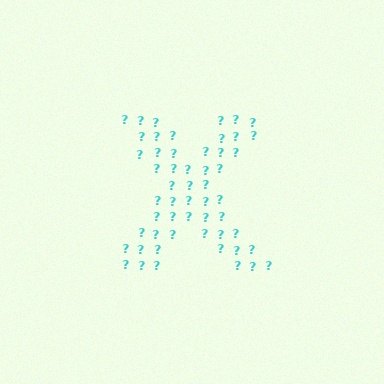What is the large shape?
The large shape is the letter X.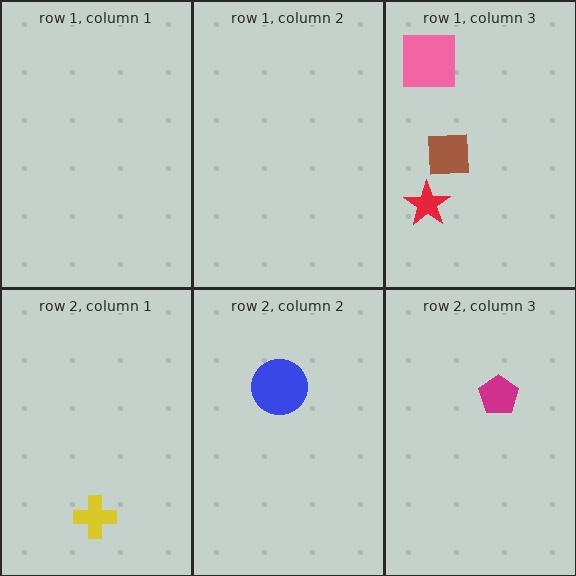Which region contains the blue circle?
The row 2, column 2 region.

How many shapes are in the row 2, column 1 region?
1.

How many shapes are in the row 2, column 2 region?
1.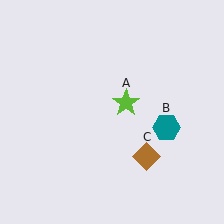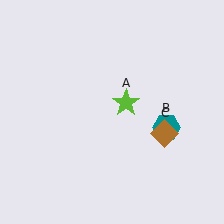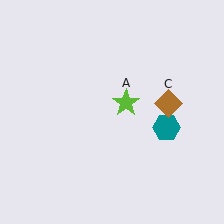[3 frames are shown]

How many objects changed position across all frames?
1 object changed position: brown diamond (object C).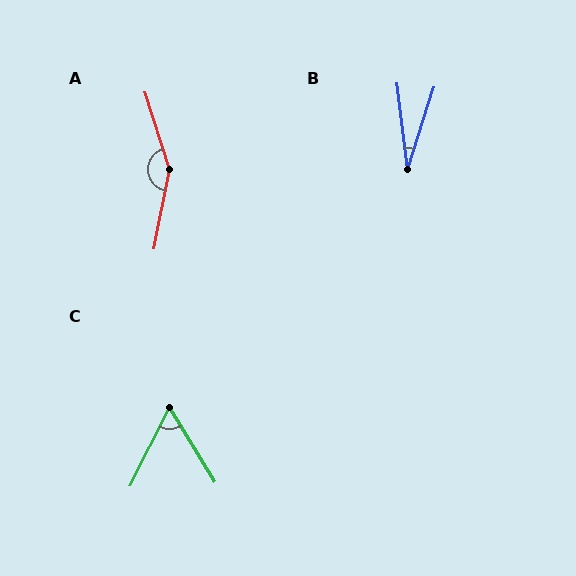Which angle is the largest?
A, at approximately 152 degrees.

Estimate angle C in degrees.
Approximately 58 degrees.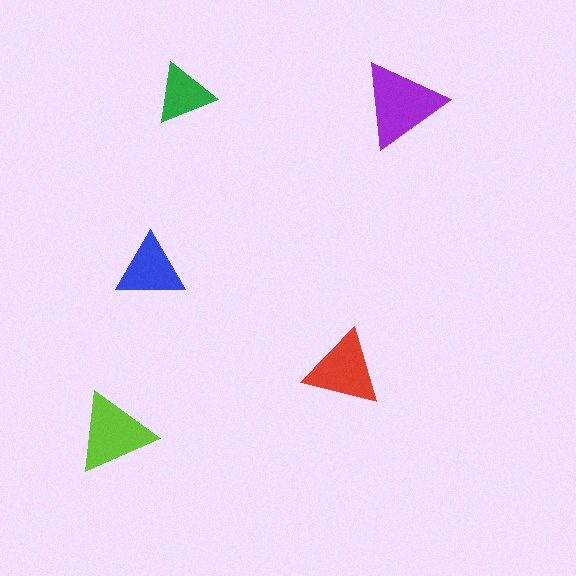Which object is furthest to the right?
The purple triangle is rightmost.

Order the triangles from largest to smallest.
the purple one, the lime one, the red one, the blue one, the green one.